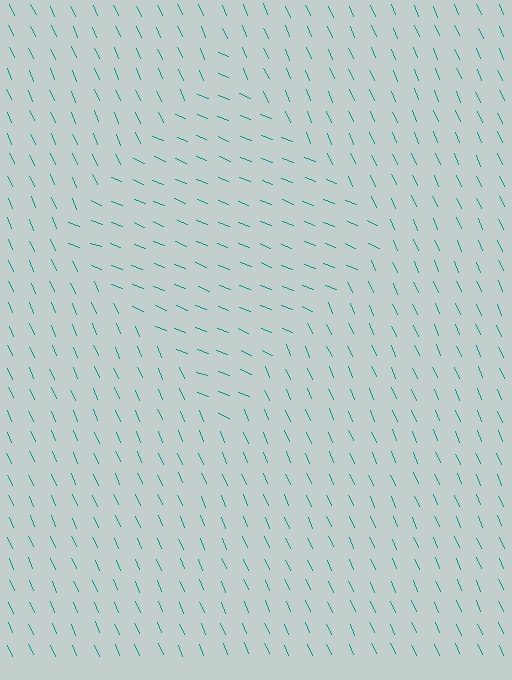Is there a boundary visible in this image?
Yes, there is a texture boundary formed by a change in line orientation.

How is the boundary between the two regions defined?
The boundary is defined purely by a change in line orientation (approximately 45 degrees difference). All lines are the same color and thickness.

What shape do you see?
I see a diamond.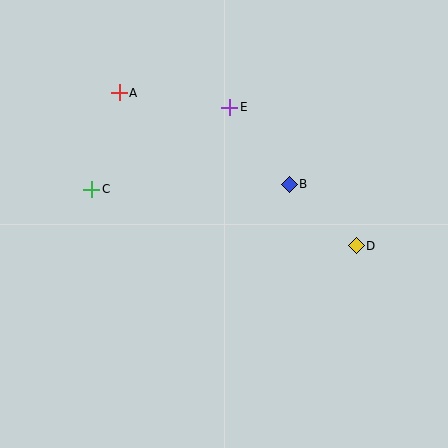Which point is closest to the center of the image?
Point B at (289, 184) is closest to the center.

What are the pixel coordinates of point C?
Point C is at (92, 189).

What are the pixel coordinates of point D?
Point D is at (356, 246).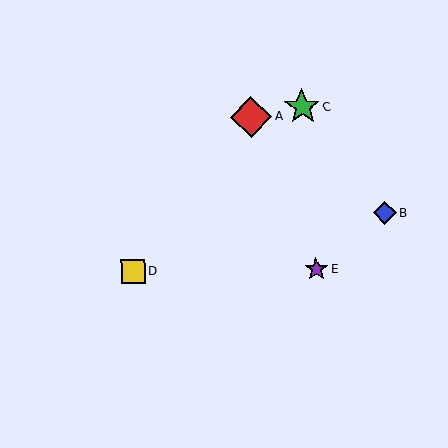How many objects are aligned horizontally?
2 objects (D, E) are aligned horizontally.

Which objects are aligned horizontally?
Objects D, E are aligned horizontally.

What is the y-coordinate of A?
Object A is at y≈117.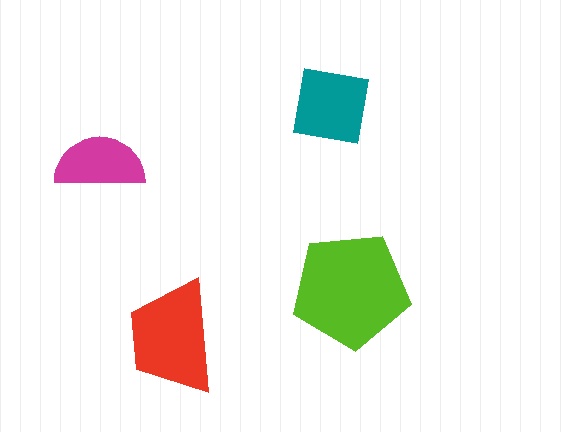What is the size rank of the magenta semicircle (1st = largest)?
4th.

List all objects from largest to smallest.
The lime pentagon, the red trapezoid, the teal square, the magenta semicircle.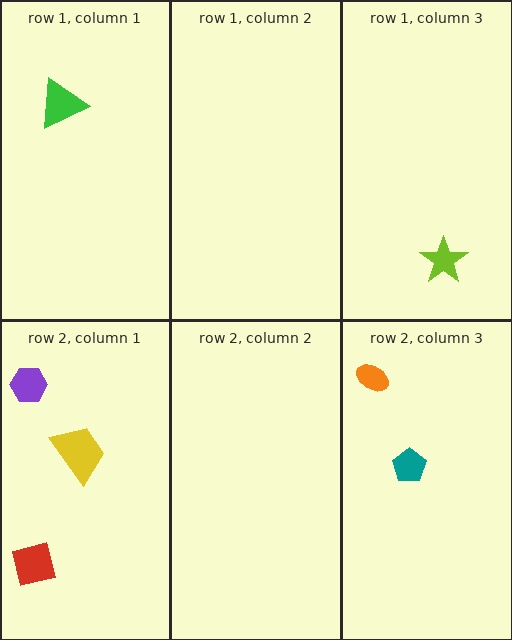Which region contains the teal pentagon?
The row 2, column 3 region.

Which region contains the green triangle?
The row 1, column 1 region.